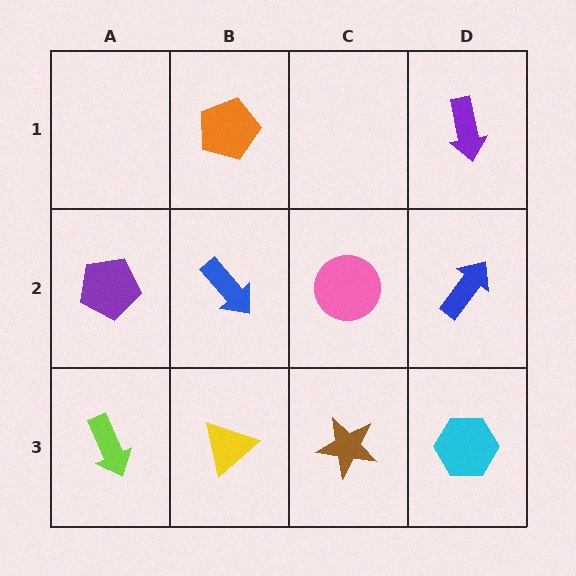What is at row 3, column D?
A cyan hexagon.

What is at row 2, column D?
A blue arrow.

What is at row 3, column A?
A lime arrow.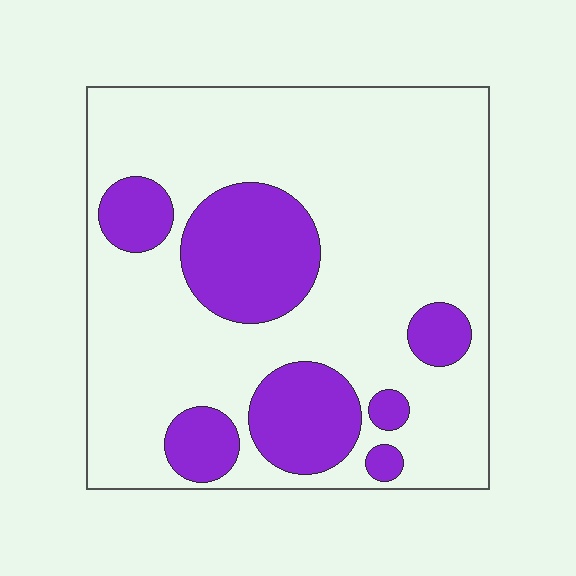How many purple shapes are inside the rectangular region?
7.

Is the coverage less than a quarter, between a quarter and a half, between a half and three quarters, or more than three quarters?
Between a quarter and a half.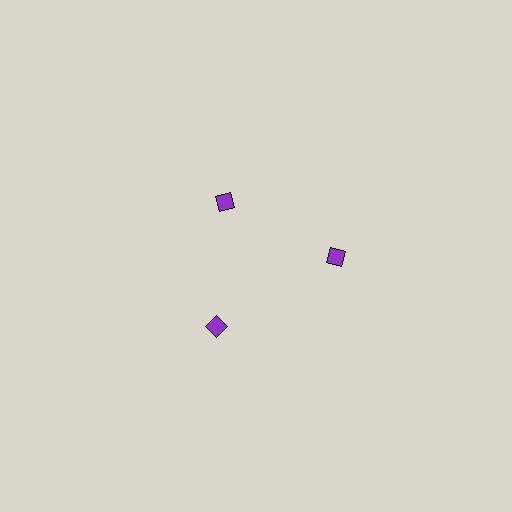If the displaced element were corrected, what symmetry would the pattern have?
It would have 3-fold rotational symmetry — the pattern would map onto itself every 120 degrees.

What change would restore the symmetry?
The symmetry would be restored by moving it outward, back onto the ring so that all 3 diamonds sit at equal angles and equal distance from the center.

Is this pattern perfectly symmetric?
No. The 3 purple diamonds are arranged in a ring, but one element near the 11 o'clock position is pulled inward toward the center, breaking the 3-fold rotational symmetry.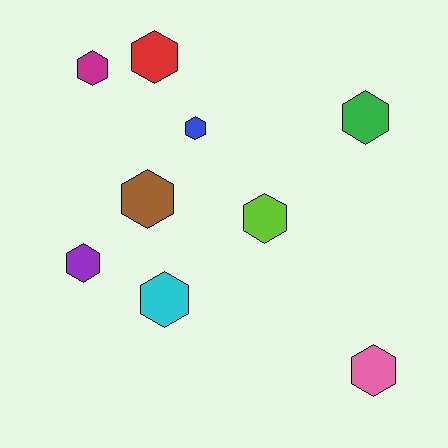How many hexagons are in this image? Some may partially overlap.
There are 9 hexagons.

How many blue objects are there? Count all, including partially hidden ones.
There is 1 blue object.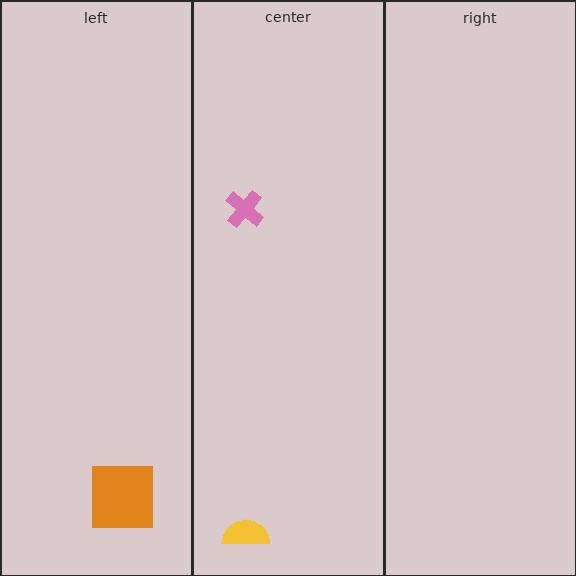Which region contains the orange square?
The left region.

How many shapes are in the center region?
2.